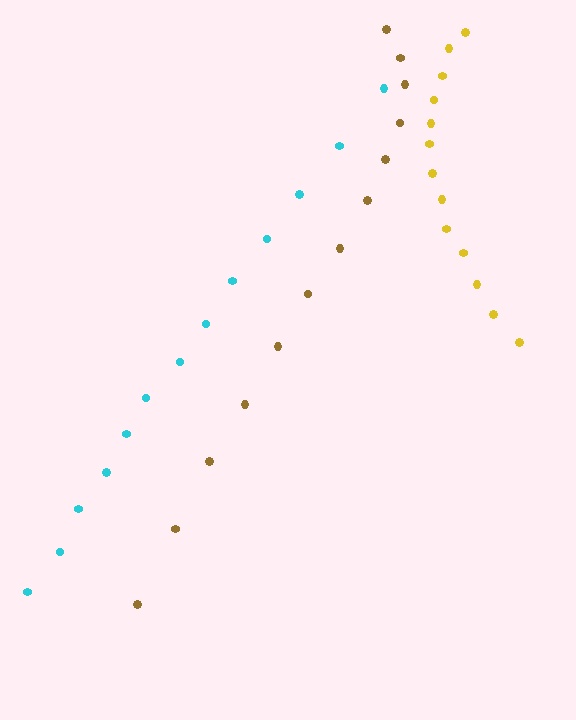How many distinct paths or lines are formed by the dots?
There are 3 distinct paths.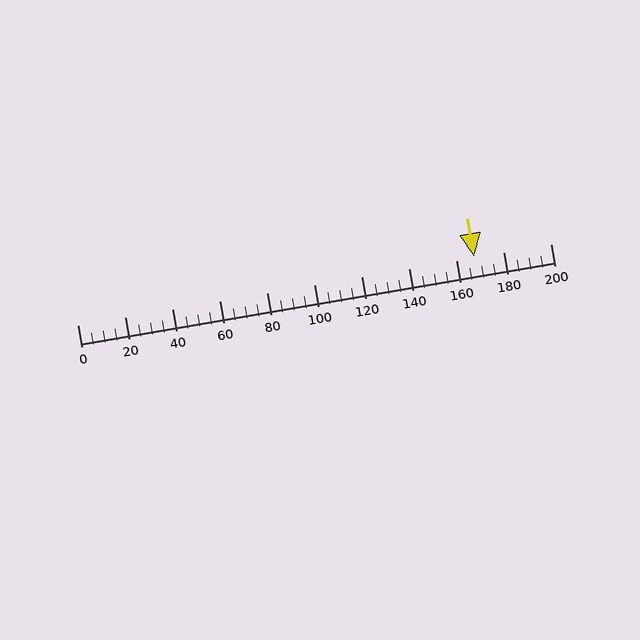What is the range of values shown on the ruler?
The ruler shows values from 0 to 200.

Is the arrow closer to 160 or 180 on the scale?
The arrow is closer to 160.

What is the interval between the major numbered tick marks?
The major tick marks are spaced 20 units apart.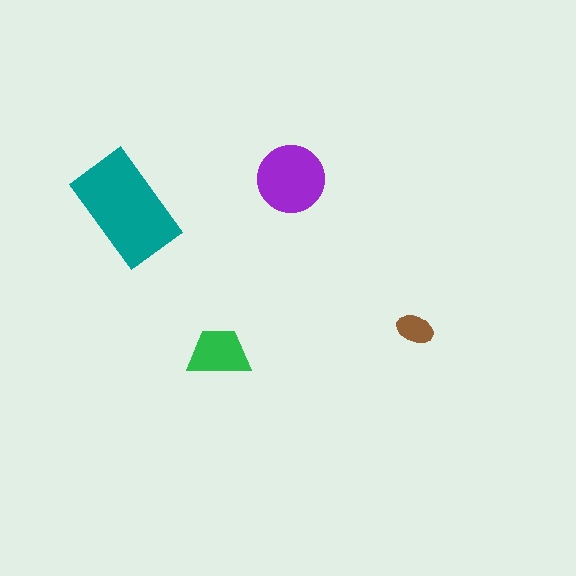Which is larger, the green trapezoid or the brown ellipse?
The green trapezoid.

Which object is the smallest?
The brown ellipse.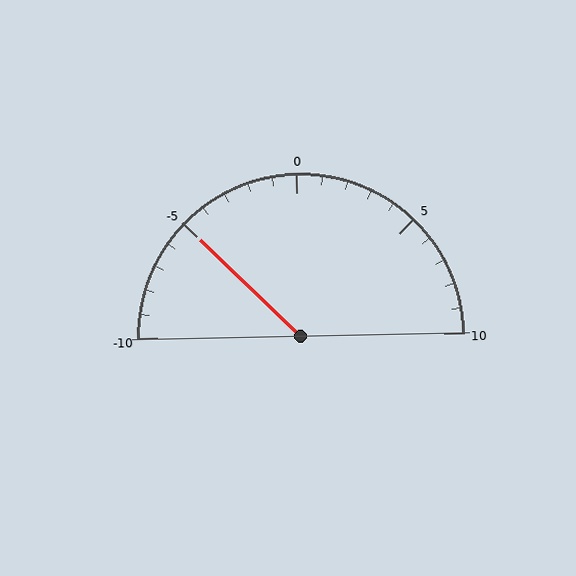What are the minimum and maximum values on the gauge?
The gauge ranges from -10 to 10.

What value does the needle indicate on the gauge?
The needle indicates approximately -5.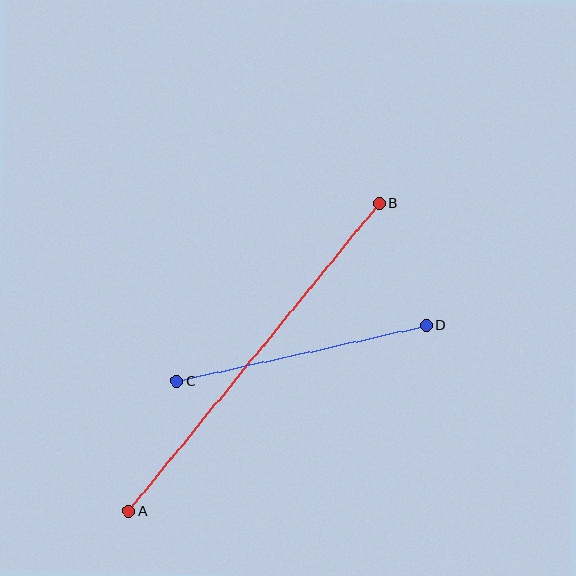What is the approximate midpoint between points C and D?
The midpoint is at approximately (302, 353) pixels.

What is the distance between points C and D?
The distance is approximately 256 pixels.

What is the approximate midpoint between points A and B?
The midpoint is at approximately (254, 357) pixels.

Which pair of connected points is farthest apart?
Points A and B are farthest apart.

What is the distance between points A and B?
The distance is approximately 397 pixels.